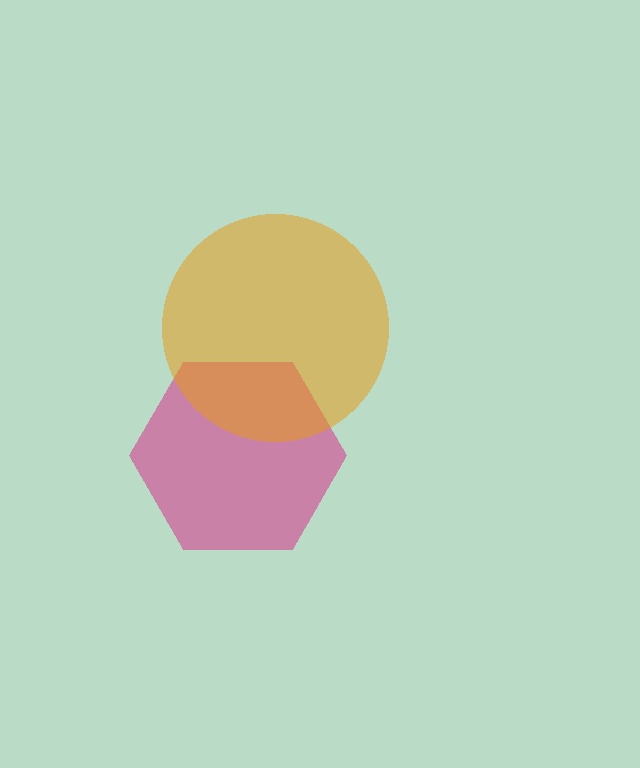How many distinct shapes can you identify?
There are 2 distinct shapes: a magenta hexagon, an orange circle.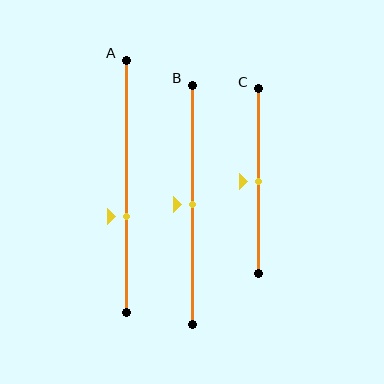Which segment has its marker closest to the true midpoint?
Segment B has its marker closest to the true midpoint.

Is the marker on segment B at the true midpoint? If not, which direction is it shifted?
Yes, the marker on segment B is at the true midpoint.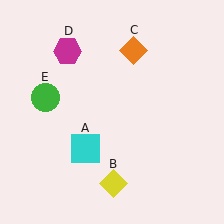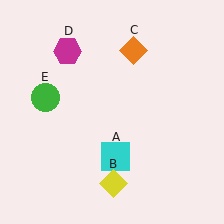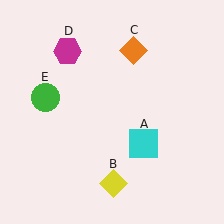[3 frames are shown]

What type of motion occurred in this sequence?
The cyan square (object A) rotated counterclockwise around the center of the scene.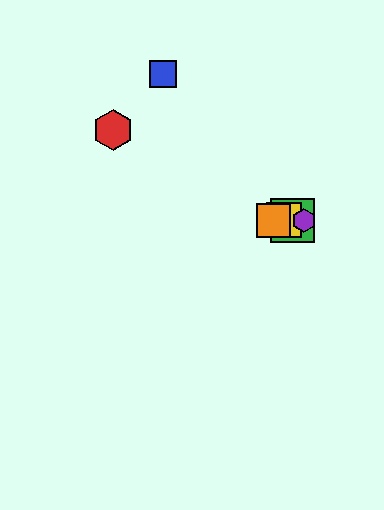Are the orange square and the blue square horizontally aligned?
No, the orange square is at y≈220 and the blue square is at y≈74.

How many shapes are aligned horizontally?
4 shapes (the green square, the yellow square, the purple hexagon, the orange square) are aligned horizontally.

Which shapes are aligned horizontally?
The green square, the yellow square, the purple hexagon, the orange square are aligned horizontally.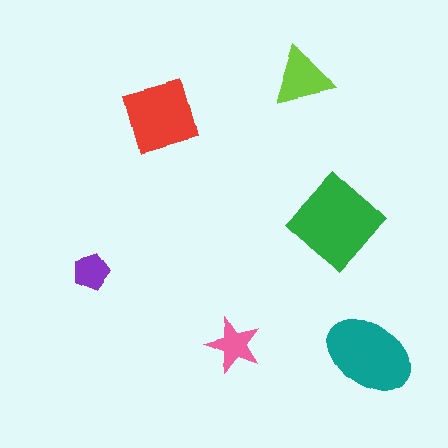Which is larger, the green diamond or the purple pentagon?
The green diamond.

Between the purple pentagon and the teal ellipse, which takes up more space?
The teal ellipse.